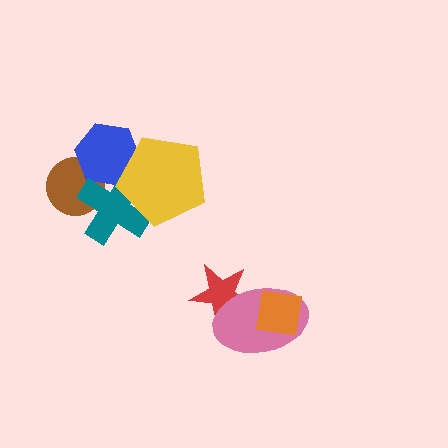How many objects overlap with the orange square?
1 object overlaps with the orange square.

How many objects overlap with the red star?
1 object overlaps with the red star.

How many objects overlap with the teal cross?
3 objects overlap with the teal cross.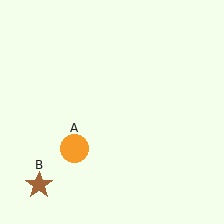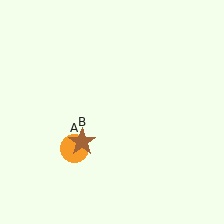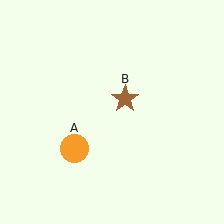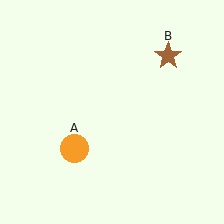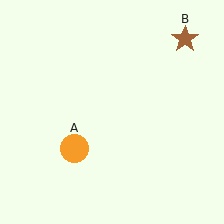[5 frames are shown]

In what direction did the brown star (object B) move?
The brown star (object B) moved up and to the right.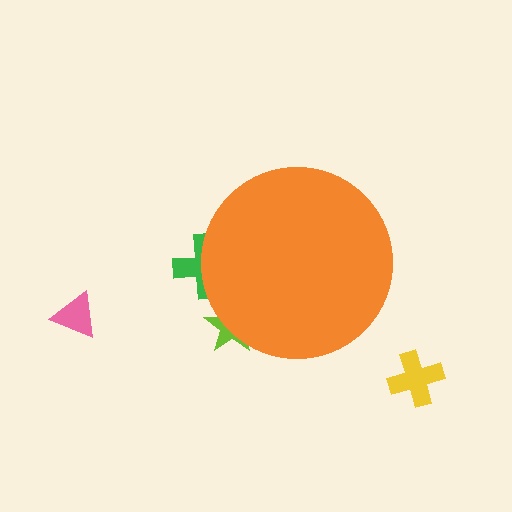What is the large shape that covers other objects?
An orange circle.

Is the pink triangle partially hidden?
No, the pink triangle is fully visible.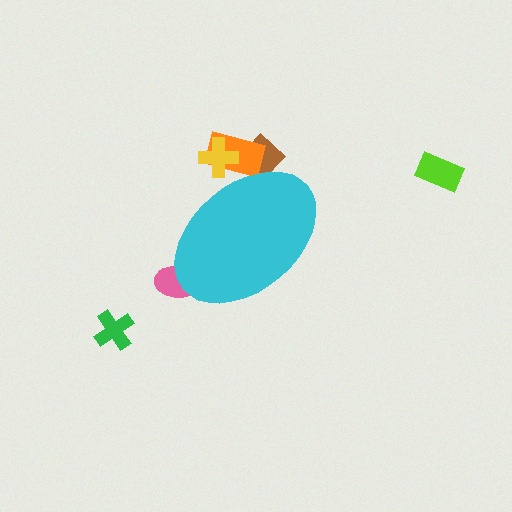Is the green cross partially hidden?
No, the green cross is fully visible.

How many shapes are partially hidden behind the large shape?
4 shapes are partially hidden.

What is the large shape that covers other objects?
A cyan ellipse.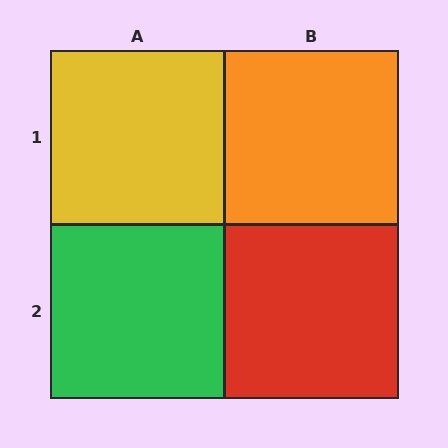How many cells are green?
1 cell is green.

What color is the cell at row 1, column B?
Orange.